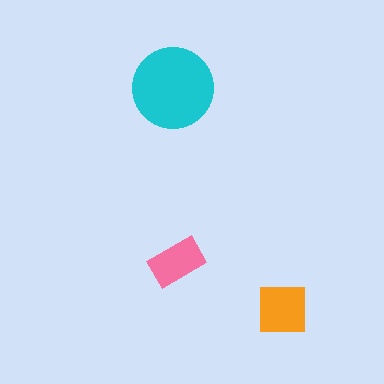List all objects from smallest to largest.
The pink rectangle, the orange square, the cyan circle.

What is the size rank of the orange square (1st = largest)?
2nd.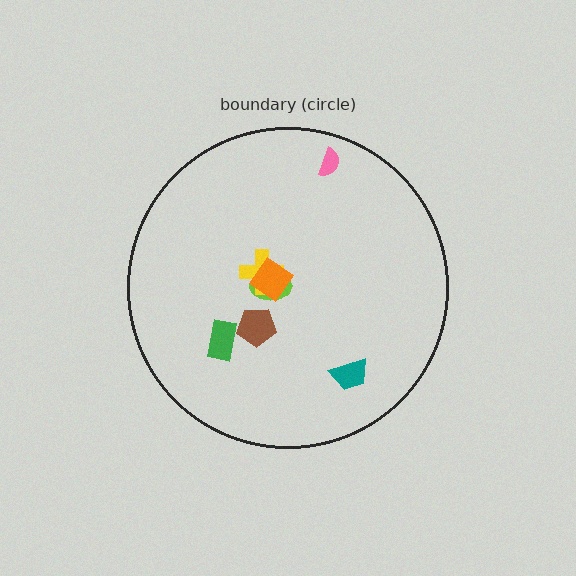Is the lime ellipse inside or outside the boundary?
Inside.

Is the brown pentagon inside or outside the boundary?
Inside.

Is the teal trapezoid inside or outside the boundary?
Inside.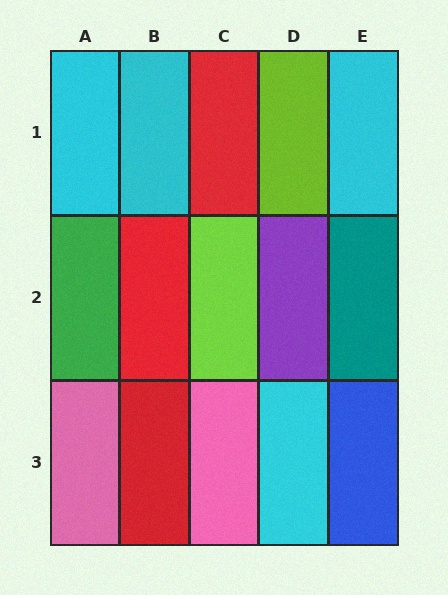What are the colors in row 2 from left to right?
Green, red, lime, purple, teal.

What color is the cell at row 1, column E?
Cyan.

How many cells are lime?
2 cells are lime.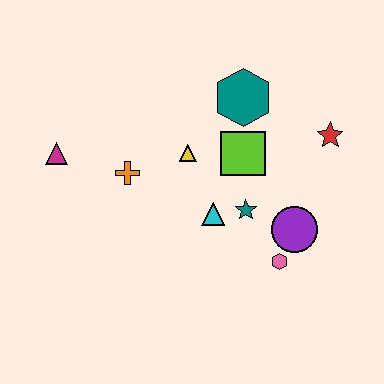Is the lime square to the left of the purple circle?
Yes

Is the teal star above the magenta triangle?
No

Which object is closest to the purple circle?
The pink hexagon is closest to the purple circle.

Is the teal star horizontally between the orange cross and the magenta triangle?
No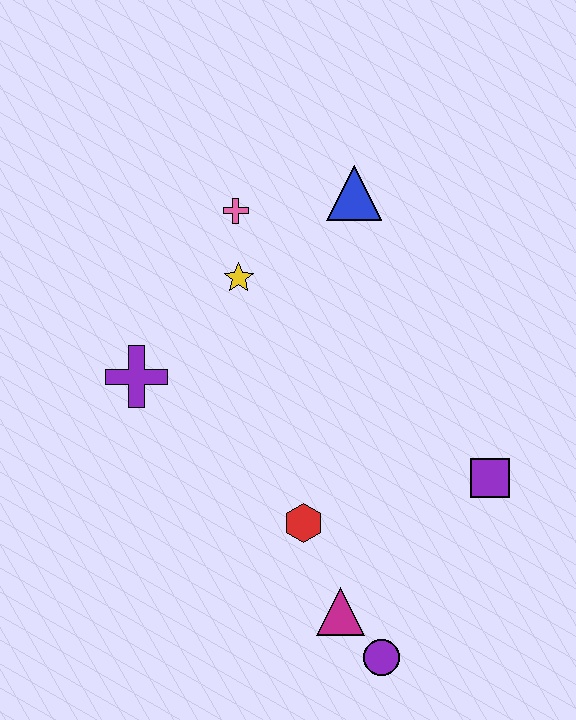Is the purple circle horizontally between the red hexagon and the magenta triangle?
No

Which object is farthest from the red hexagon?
The blue triangle is farthest from the red hexagon.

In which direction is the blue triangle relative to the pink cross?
The blue triangle is to the right of the pink cross.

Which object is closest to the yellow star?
The pink cross is closest to the yellow star.